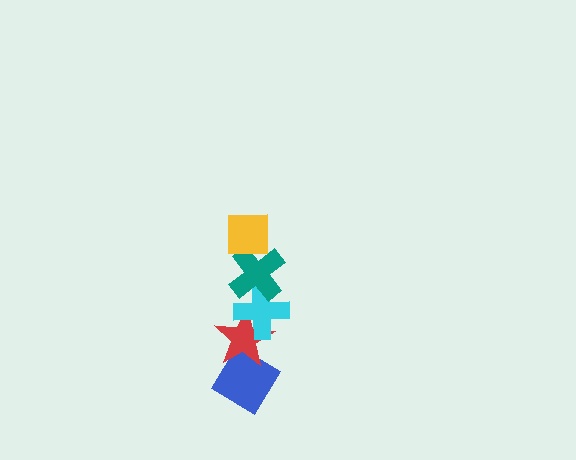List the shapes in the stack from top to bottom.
From top to bottom: the yellow square, the teal cross, the cyan cross, the red star, the blue diamond.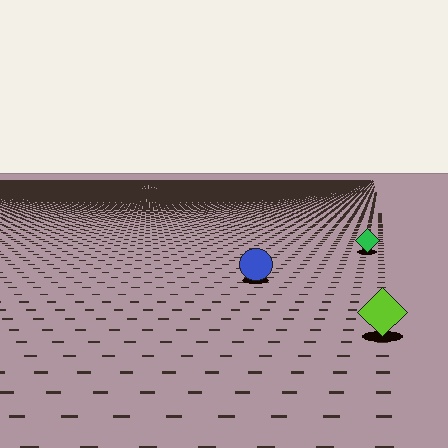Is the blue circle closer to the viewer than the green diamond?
Yes. The blue circle is closer — you can tell from the texture gradient: the ground texture is coarser near it.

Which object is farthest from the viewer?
The green diamond is farthest from the viewer. It appears smaller and the ground texture around it is denser.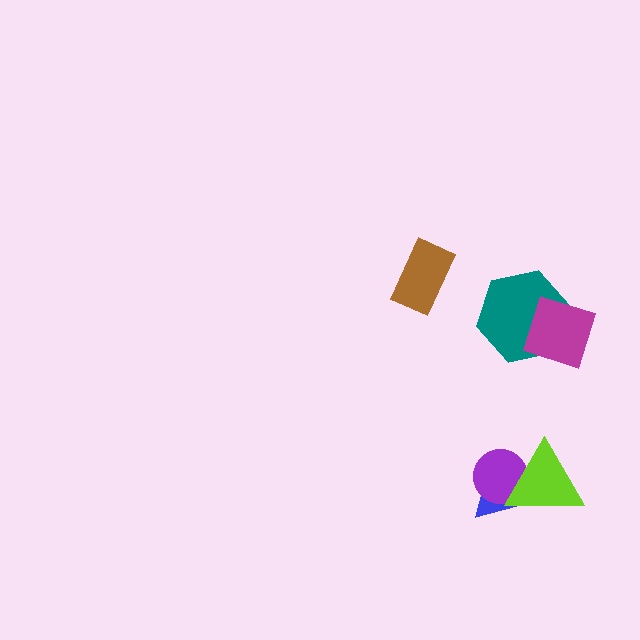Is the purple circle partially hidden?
Yes, it is partially covered by another shape.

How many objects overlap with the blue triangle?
2 objects overlap with the blue triangle.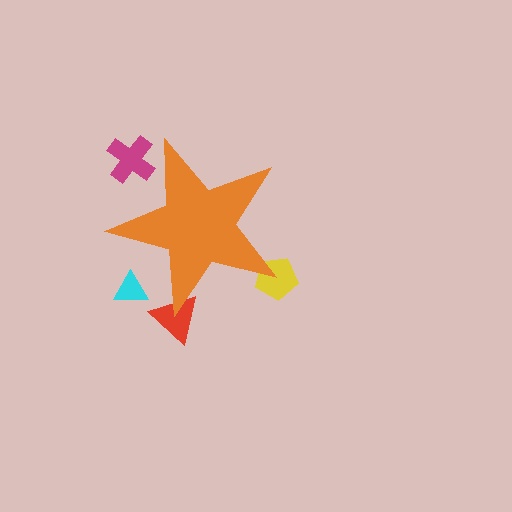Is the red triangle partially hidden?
Yes, the red triangle is partially hidden behind the orange star.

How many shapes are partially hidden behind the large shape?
4 shapes are partially hidden.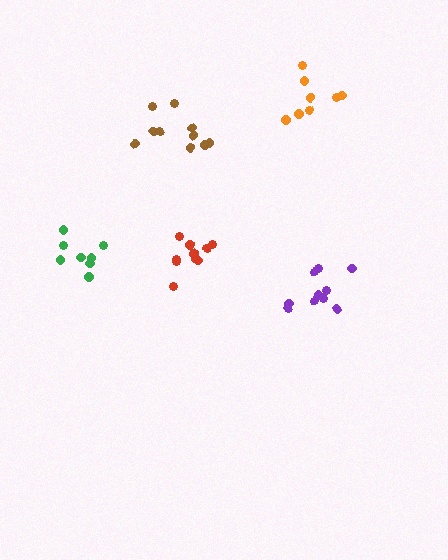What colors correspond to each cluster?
The clusters are colored: red, purple, brown, green, orange.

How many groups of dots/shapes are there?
There are 5 groups.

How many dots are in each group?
Group 1: 10 dots, Group 2: 10 dots, Group 3: 10 dots, Group 4: 8 dots, Group 5: 8 dots (46 total).